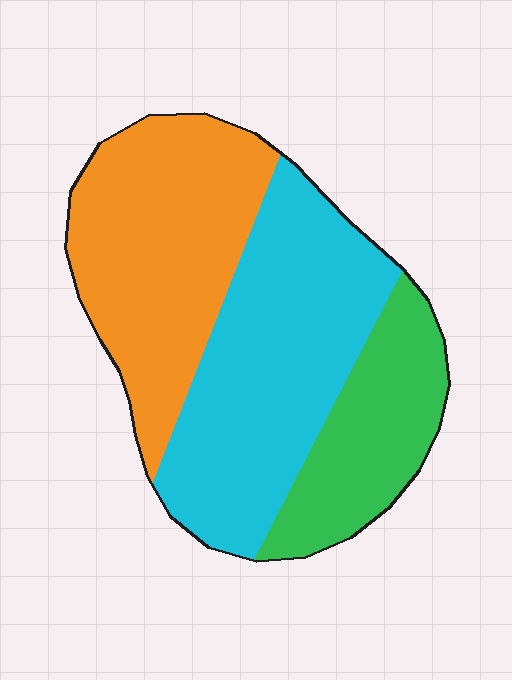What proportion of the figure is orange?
Orange takes up about three eighths (3/8) of the figure.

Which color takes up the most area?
Cyan, at roughly 40%.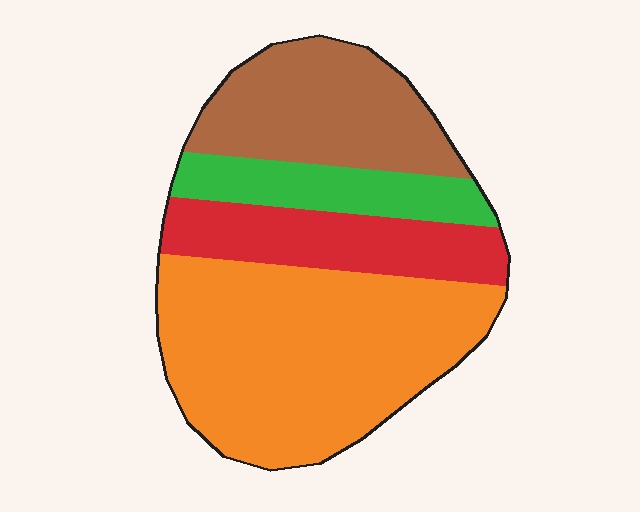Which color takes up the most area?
Orange, at roughly 45%.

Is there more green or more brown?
Brown.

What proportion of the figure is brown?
Brown takes up about one quarter (1/4) of the figure.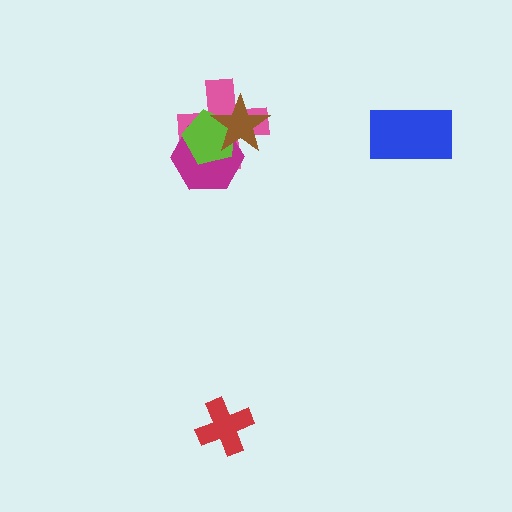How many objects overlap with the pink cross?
3 objects overlap with the pink cross.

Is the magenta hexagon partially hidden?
Yes, it is partially covered by another shape.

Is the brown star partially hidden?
No, no other shape covers it.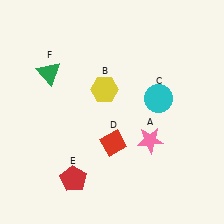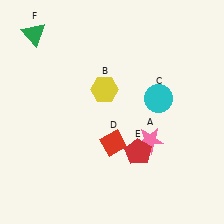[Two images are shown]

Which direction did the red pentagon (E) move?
The red pentagon (E) moved right.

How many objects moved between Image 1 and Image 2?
2 objects moved between the two images.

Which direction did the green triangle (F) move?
The green triangle (F) moved up.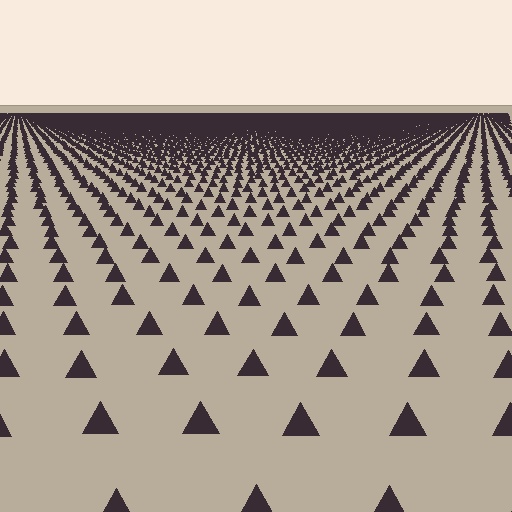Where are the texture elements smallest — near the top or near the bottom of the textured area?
Near the top.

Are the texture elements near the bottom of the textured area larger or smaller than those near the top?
Larger. Near the bottom, elements are closer to the viewer and appear at a bigger on-screen size.